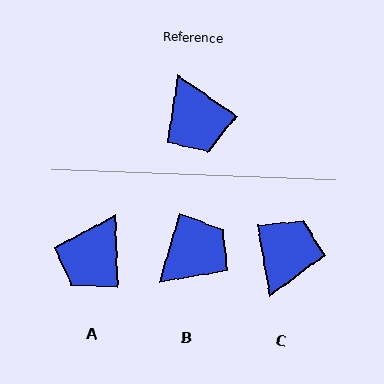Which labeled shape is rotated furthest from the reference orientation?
C, about 135 degrees away.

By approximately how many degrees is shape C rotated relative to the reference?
Approximately 135 degrees counter-clockwise.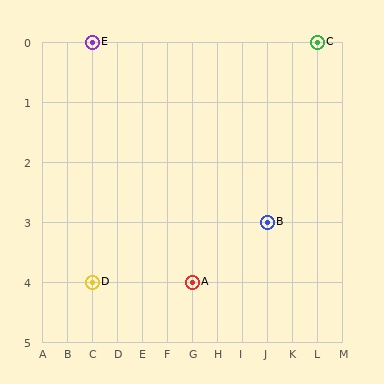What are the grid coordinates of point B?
Point B is at grid coordinates (J, 3).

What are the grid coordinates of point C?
Point C is at grid coordinates (L, 0).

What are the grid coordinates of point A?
Point A is at grid coordinates (G, 4).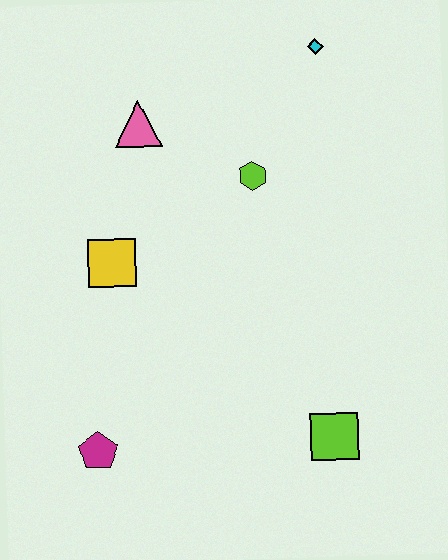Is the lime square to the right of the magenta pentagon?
Yes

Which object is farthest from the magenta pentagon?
The cyan diamond is farthest from the magenta pentagon.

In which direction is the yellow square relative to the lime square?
The yellow square is to the left of the lime square.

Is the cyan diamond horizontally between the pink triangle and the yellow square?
No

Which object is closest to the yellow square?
The pink triangle is closest to the yellow square.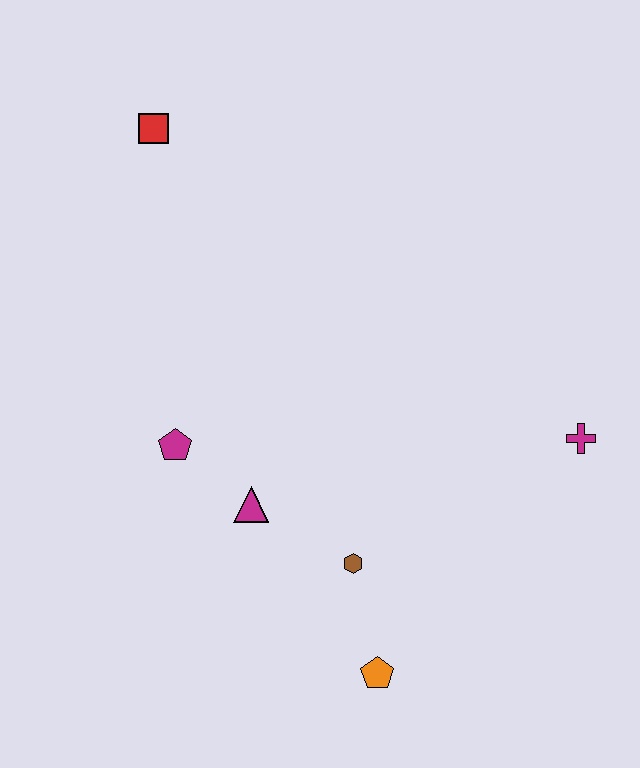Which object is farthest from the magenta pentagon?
The magenta cross is farthest from the magenta pentagon.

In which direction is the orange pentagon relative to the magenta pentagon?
The orange pentagon is below the magenta pentagon.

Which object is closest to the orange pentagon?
The brown hexagon is closest to the orange pentagon.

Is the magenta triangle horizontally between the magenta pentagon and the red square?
No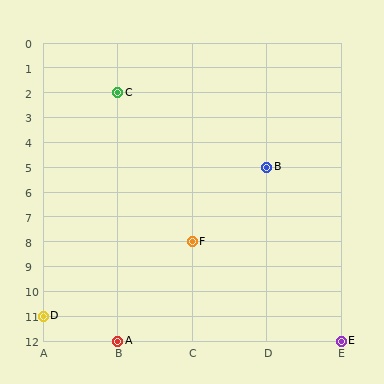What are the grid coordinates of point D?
Point D is at grid coordinates (A, 11).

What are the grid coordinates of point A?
Point A is at grid coordinates (B, 12).